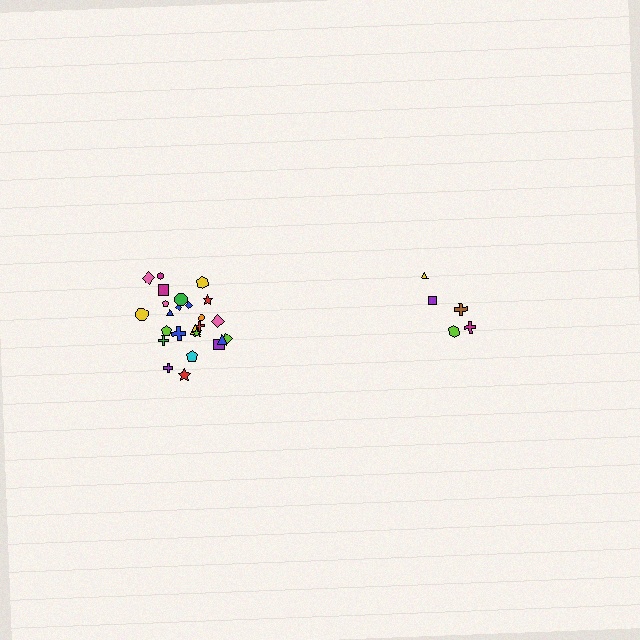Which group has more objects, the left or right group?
The left group.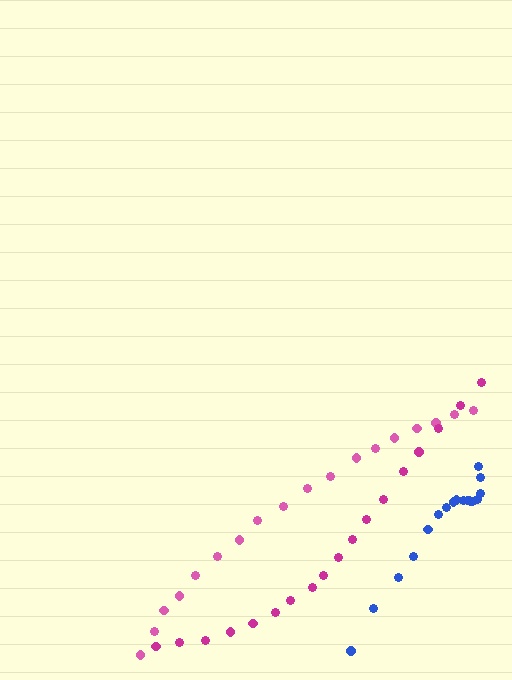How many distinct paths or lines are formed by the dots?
There are 3 distinct paths.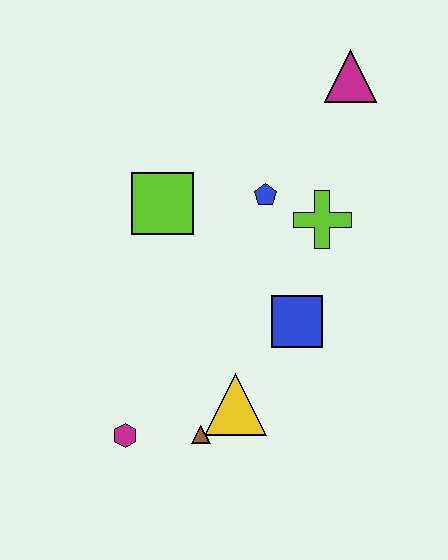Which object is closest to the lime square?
The blue pentagon is closest to the lime square.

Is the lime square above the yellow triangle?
Yes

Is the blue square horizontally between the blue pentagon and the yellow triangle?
No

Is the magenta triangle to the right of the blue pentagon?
Yes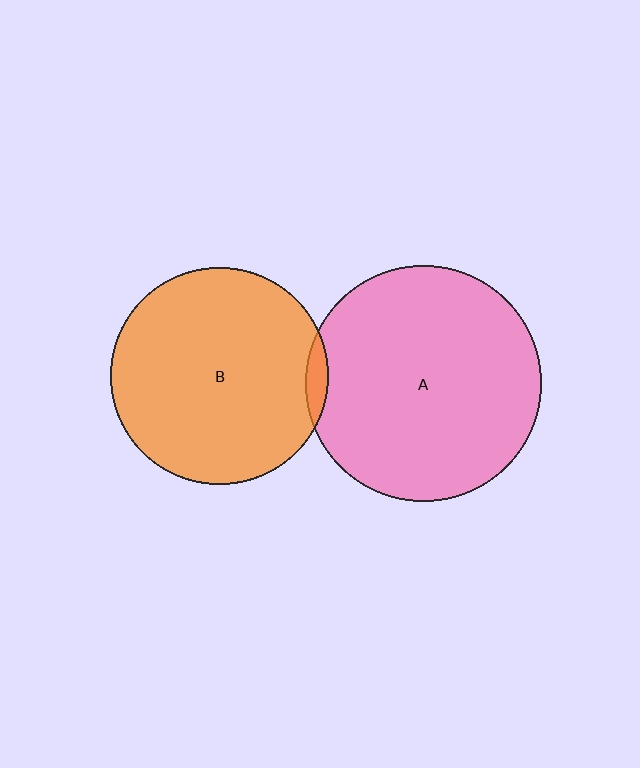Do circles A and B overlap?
Yes.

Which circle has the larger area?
Circle A (pink).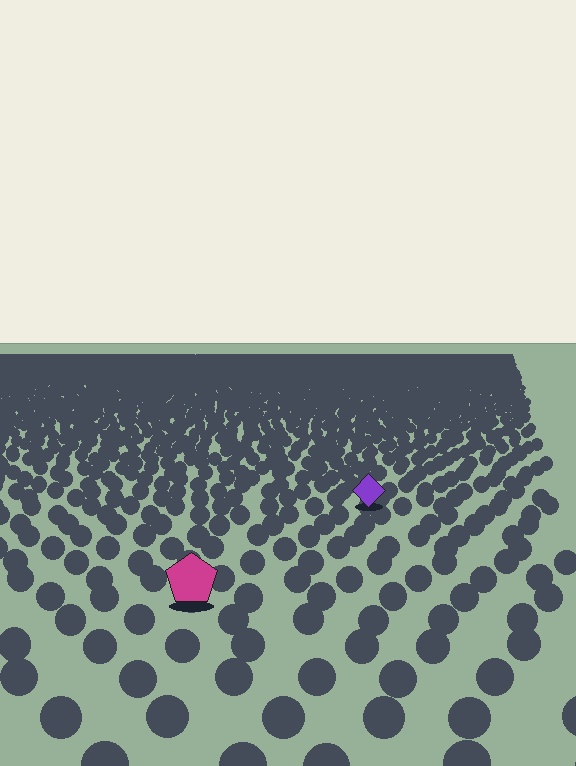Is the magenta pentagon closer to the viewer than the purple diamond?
Yes. The magenta pentagon is closer — you can tell from the texture gradient: the ground texture is coarser near it.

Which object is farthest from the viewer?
The purple diamond is farthest from the viewer. It appears smaller and the ground texture around it is denser.